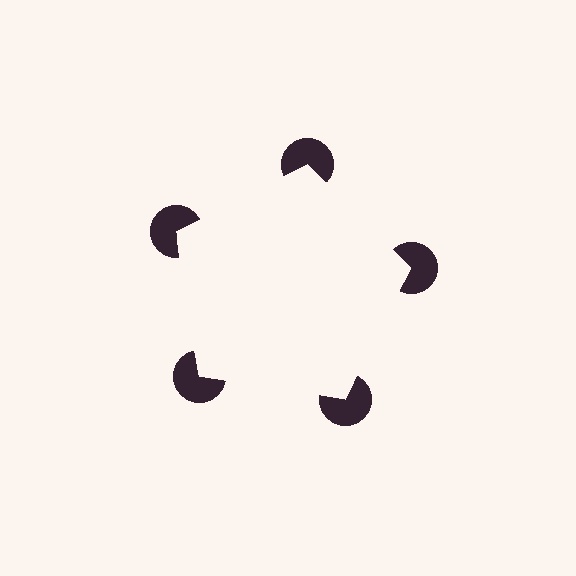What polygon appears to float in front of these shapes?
An illusory pentagon — its edges are inferred from the aligned wedge cuts in the pac-man discs, not physically drawn.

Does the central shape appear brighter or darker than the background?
It typically appears slightly brighter than the background, even though no actual brightness change is drawn.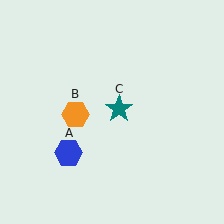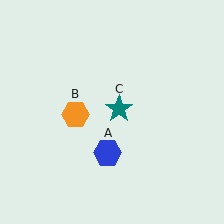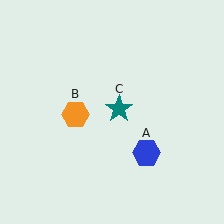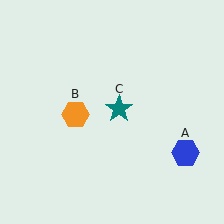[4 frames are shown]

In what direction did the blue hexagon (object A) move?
The blue hexagon (object A) moved right.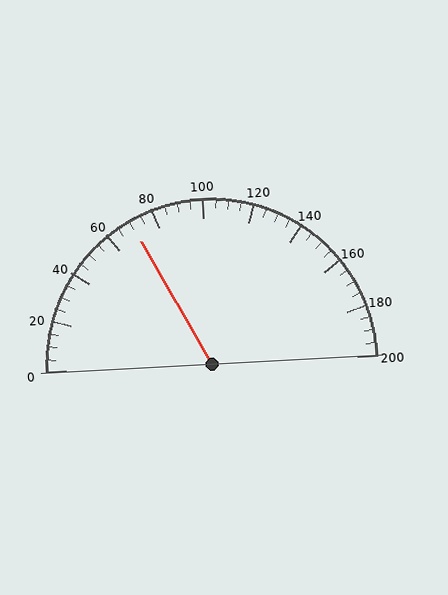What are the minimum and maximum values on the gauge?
The gauge ranges from 0 to 200.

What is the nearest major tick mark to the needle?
The nearest major tick mark is 80.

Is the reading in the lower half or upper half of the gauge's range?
The reading is in the lower half of the range (0 to 200).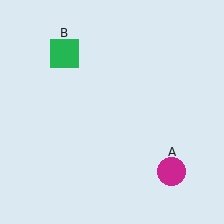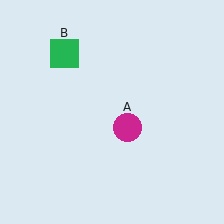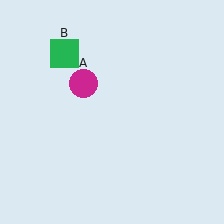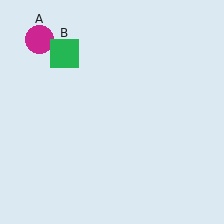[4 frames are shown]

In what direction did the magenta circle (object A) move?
The magenta circle (object A) moved up and to the left.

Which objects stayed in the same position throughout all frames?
Green square (object B) remained stationary.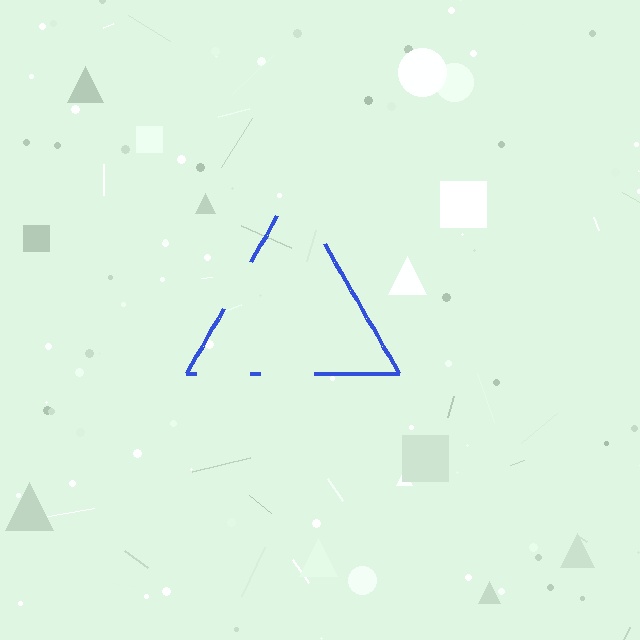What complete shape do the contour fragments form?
The contour fragments form a triangle.